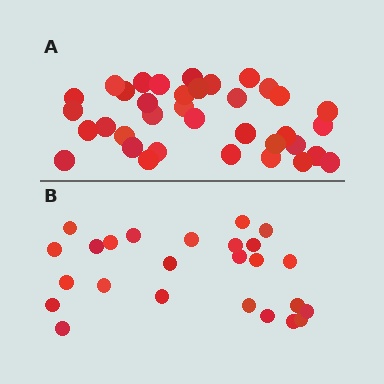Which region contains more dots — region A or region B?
Region A (the top region) has more dots.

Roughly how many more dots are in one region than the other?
Region A has roughly 12 or so more dots than region B.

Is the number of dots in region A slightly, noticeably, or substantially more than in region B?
Region A has noticeably more, but not dramatically so. The ratio is roughly 1.4 to 1.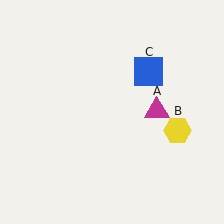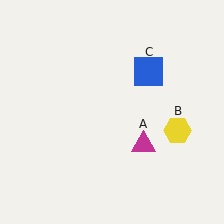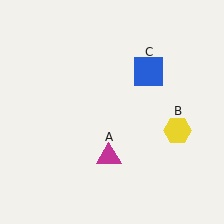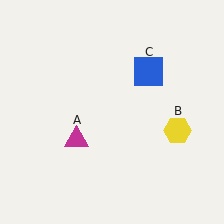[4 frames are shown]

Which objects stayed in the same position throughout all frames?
Yellow hexagon (object B) and blue square (object C) remained stationary.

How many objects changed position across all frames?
1 object changed position: magenta triangle (object A).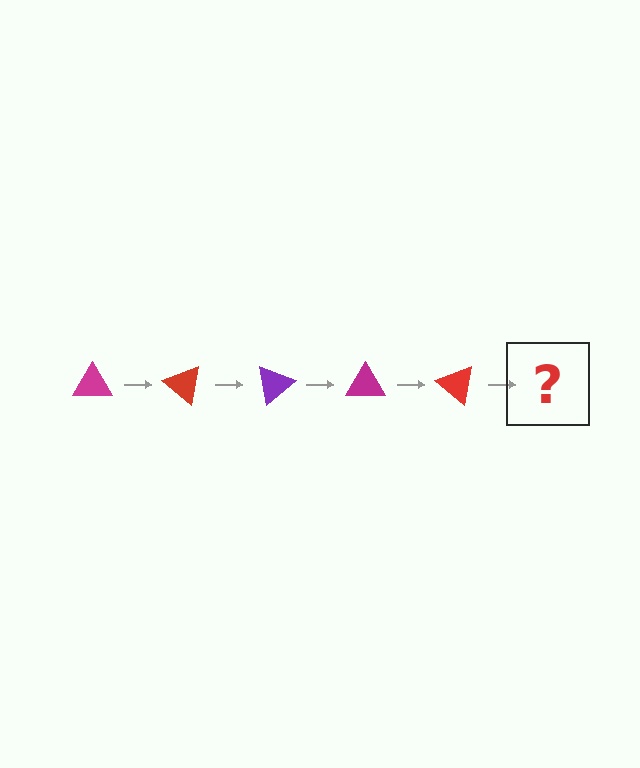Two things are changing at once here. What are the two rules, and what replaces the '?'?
The two rules are that it rotates 40 degrees each step and the color cycles through magenta, red, and purple. The '?' should be a purple triangle, rotated 200 degrees from the start.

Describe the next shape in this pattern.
It should be a purple triangle, rotated 200 degrees from the start.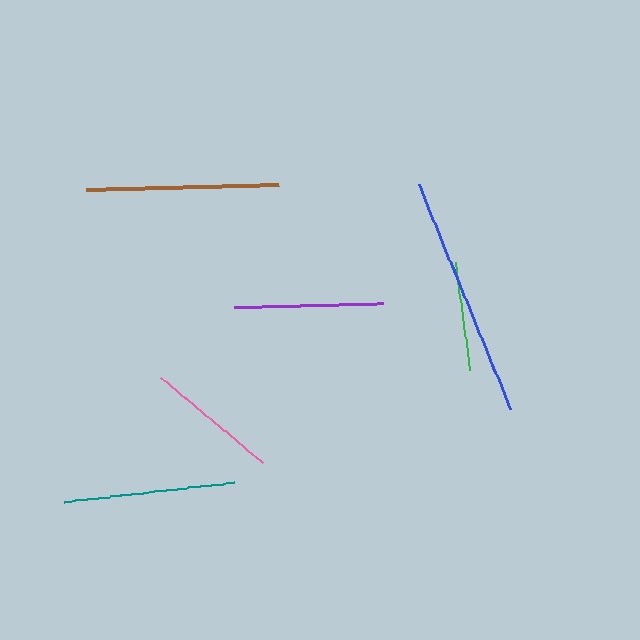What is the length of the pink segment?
The pink segment is approximately 132 pixels long.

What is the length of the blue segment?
The blue segment is approximately 243 pixels long.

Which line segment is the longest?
The blue line is the longest at approximately 243 pixels.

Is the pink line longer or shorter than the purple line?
The purple line is longer than the pink line.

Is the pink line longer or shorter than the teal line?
The teal line is longer than the pink line.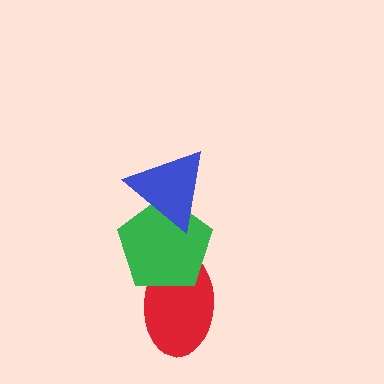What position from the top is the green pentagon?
The green pentagon is 2nd from the top.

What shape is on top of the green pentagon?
The blue triangle is on top of the green pentagon.